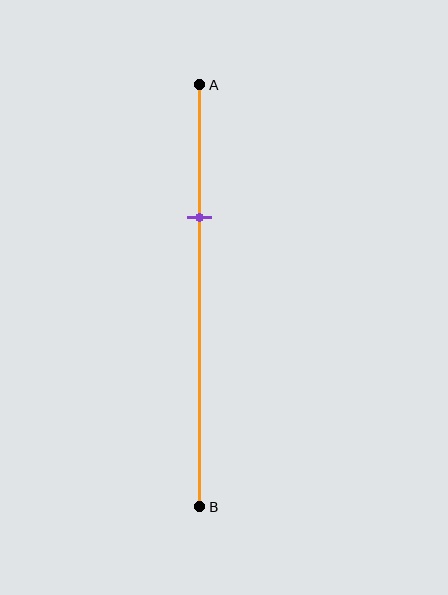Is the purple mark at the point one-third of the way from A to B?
Yes, the mark is approximately at the one-third point.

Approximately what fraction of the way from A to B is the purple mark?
The purple mark is approximately 30% of the way from A to B.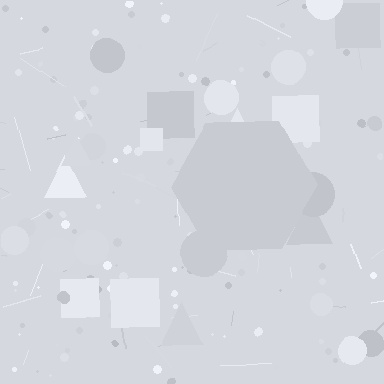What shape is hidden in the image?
A hexagon is hidden in the image.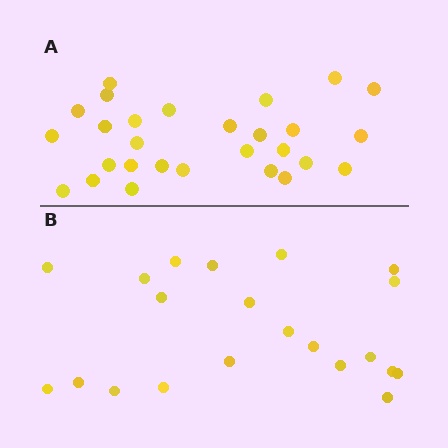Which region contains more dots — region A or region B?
Region A (the top region) has more dots.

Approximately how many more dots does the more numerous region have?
Region A has roughly 8 or so more dots than region B.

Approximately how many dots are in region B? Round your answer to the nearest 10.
About 20 dots. (The exact count is 21, which rounds to 20.)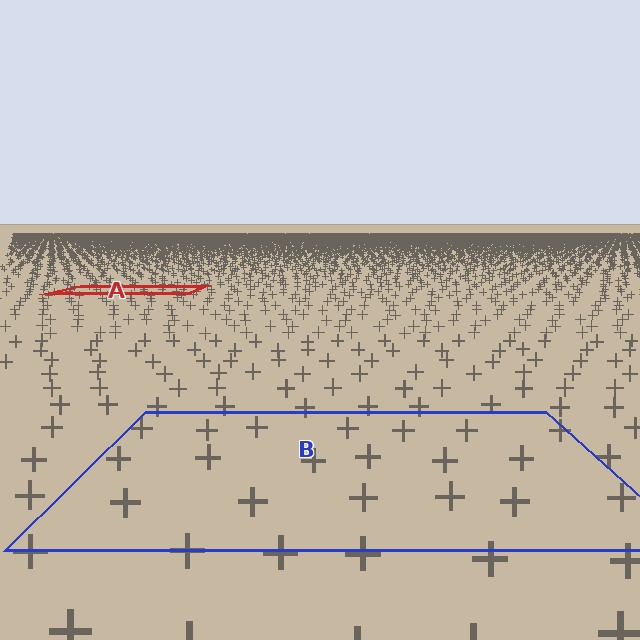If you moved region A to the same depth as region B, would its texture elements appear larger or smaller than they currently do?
They would appear larger. At a closer depth, the same texture elements are projected at a bigger on-screen size.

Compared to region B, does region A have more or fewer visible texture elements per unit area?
Region A has more texture elements per unit area — they are packed more densely because it is farther away.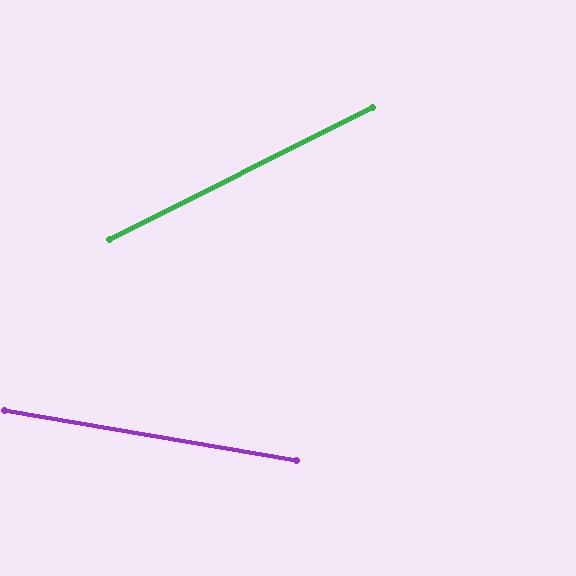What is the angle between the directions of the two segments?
Approximately 36 degrees.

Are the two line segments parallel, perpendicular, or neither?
Neither parallel nor perpendicular — they differ by about 36°.